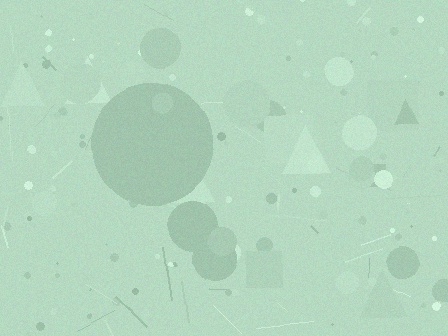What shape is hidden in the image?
A circle is hidden in the image.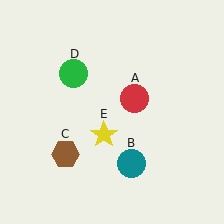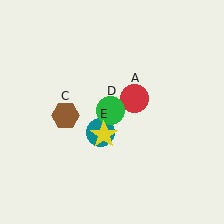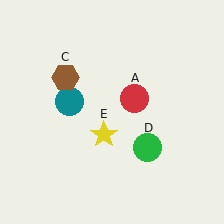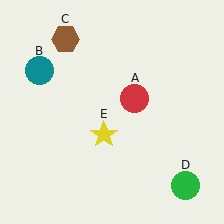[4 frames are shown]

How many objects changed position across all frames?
3 objects changed position: teal circle (object B), brown hexagon (object C), green circle (object D).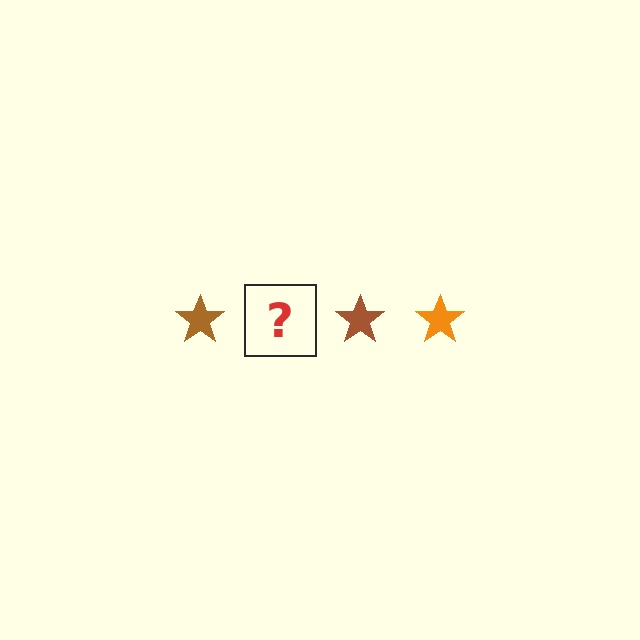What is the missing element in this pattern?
The missing element is an orange star.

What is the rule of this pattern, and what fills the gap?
The rule is that the pattern cycles through brown, orange stars. The gap should be filled with an orange star.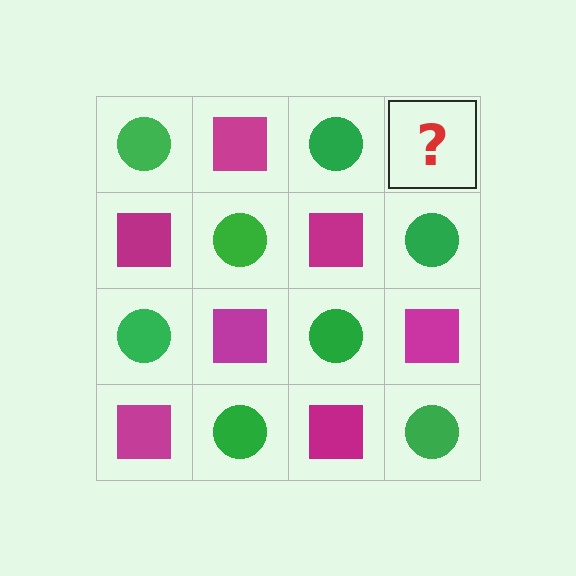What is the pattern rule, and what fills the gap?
The rule is that it alternates green circle and magenta square in a checkerboard pattern. The gap should be filled with a magenta square.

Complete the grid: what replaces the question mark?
The question mark should be replaced with a magenta square.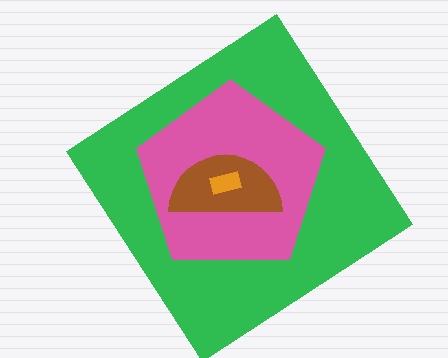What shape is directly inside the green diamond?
The pink pentagon.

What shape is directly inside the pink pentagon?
The brown semicircle.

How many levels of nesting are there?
4.